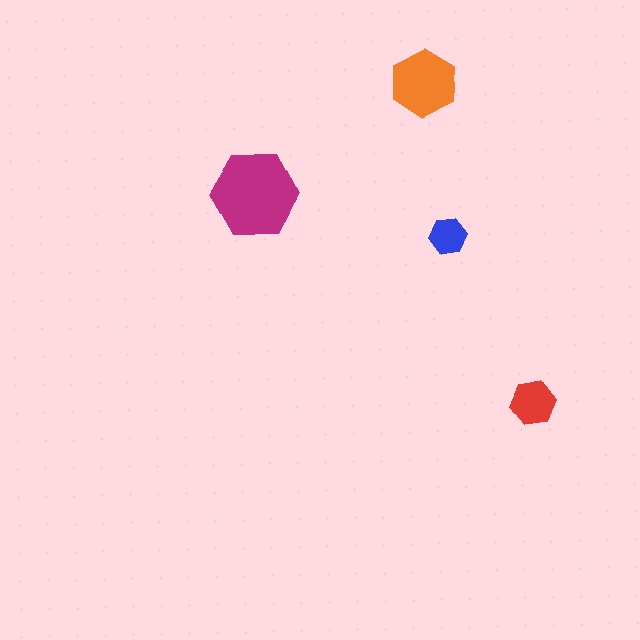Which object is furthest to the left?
The magenta hexagon is leftmost.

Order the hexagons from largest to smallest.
the magenta one, the orange one, the red one, the blue one.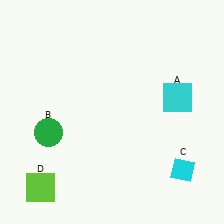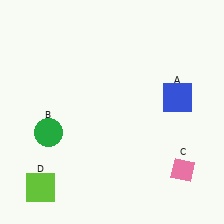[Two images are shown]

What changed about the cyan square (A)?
In Image 1, A is cyan. In Image 2, it changed to blue.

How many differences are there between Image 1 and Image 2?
There are 2 differences between the two images.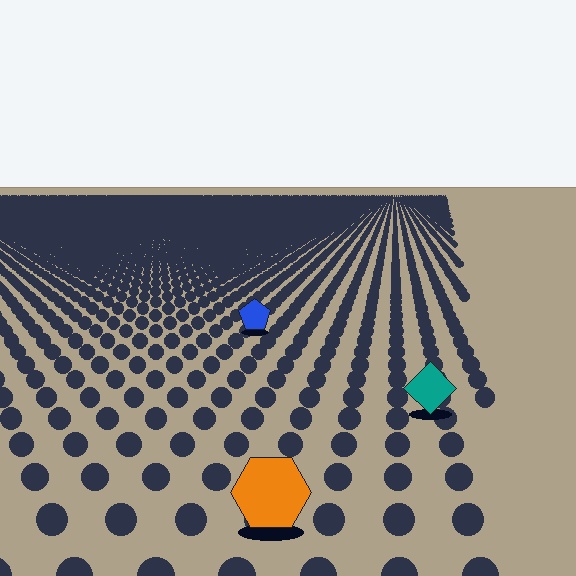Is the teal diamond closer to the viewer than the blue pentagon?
Yes. The teal diamond is closer — you can tell from the texture gradient: the ground texture is coarser near it.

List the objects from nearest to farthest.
From nearest to farthest: the orange hexagon, the teal diamond, the blue pentagon.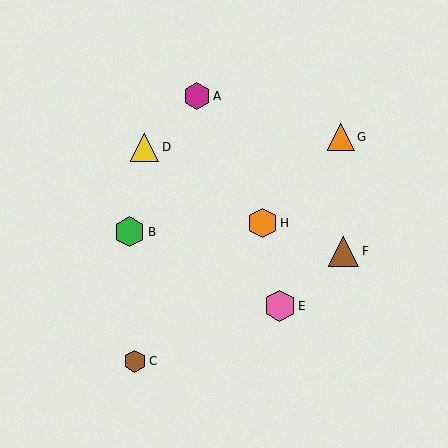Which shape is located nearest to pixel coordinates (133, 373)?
The brown hexagon (labeled C) at (135, 361) is nearest to that location.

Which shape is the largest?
The pink hexagon (labeled E) is the largest.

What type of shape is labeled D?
Shape D is a yellow triangle.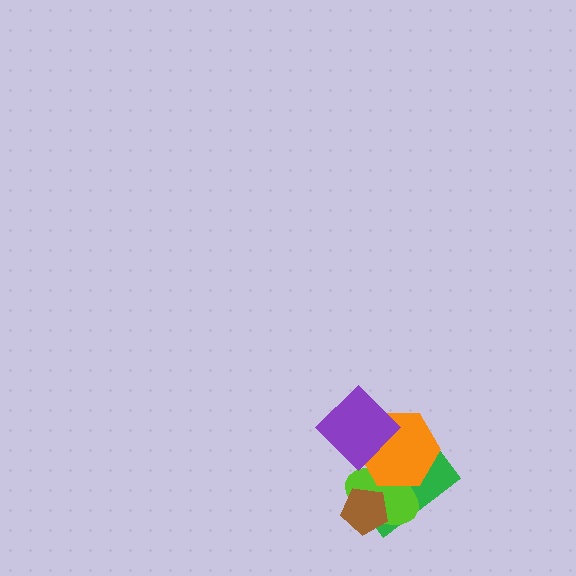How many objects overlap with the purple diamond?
3 objects overlap with the purple diamond.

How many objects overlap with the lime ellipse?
4 objects overlap with the lime ellipse.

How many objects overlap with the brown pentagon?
2 objects overlap with the brown pentagon.